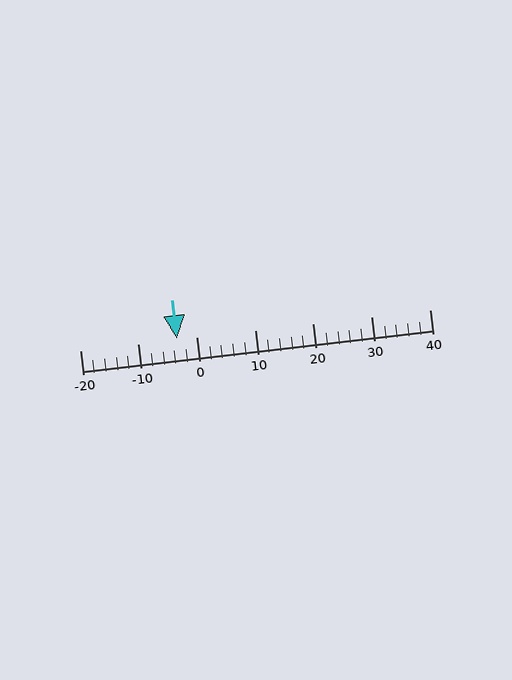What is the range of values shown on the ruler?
The ruler shows values from -20 to 40.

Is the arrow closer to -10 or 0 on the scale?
The arrow is closer to 0.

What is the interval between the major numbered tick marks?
The major tick marks are spaced 10 units apart.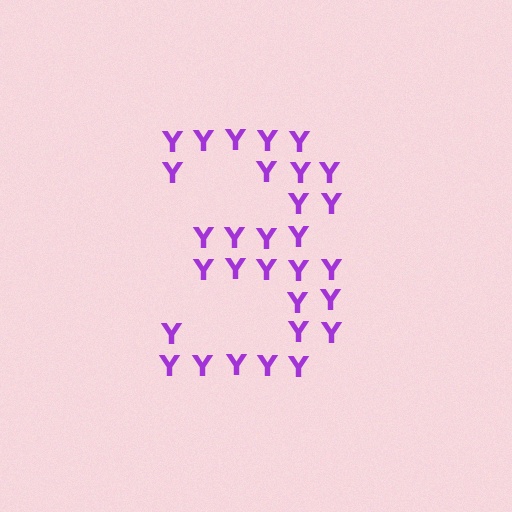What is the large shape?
The large shape is the digit 3.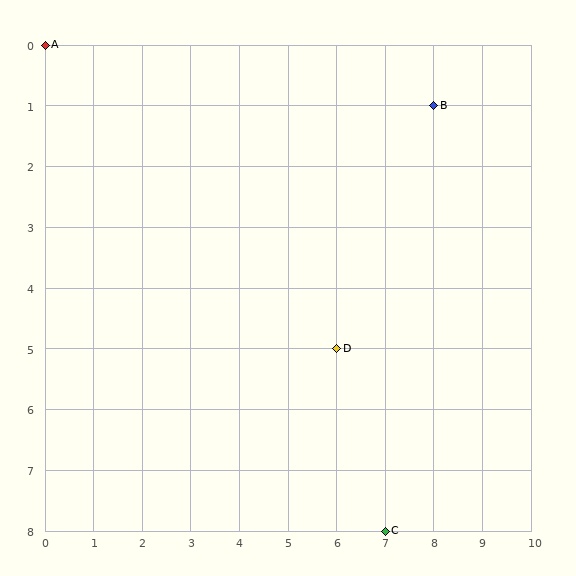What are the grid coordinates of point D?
Point D is at grid coordinates (6, 5).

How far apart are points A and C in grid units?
Points A and C are 7 columns and 8 rows apart (about 10.6 grid units diagonally).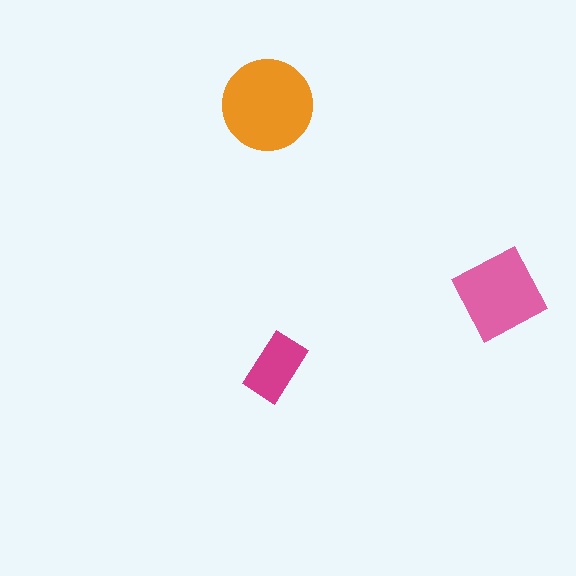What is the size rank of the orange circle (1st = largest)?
1st.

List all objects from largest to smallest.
The orange circle, the pink diamond, the magenta rectangle.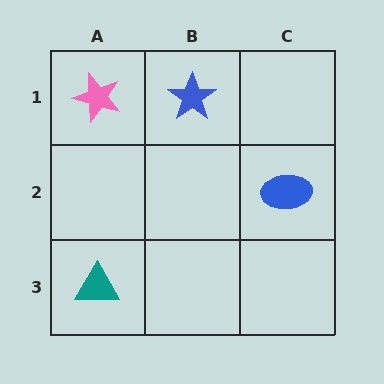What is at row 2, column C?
A blue ellipse.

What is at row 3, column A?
A teal triangle.